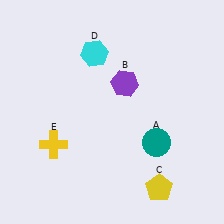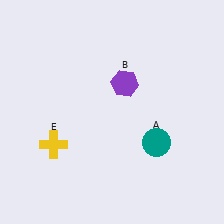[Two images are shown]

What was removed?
The yellow pentagon (C), the cyan hexagon (D) were removed in Image 2.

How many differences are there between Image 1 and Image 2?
There are 2 differences between the two images.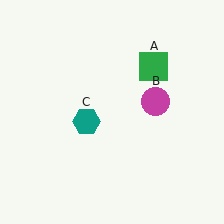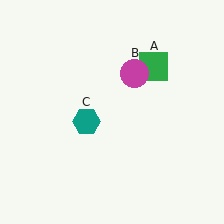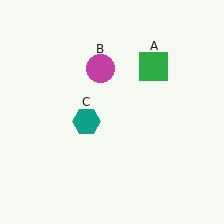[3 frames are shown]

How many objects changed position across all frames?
1 object changed position: magenta circle (object B).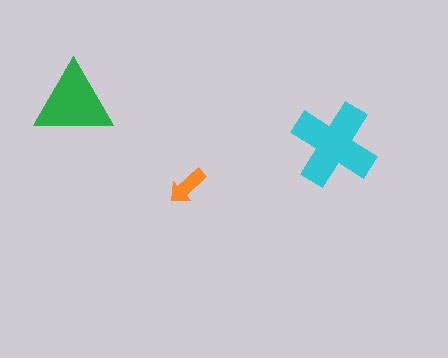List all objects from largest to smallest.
The cyan cross, the green triangle, the orange arrow.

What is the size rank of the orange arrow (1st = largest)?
3rd.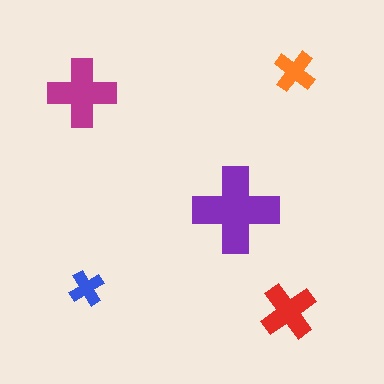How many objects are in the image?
There are 5 objects in the image.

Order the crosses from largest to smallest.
the purple one, the magenta one, the red one, the orange one, the blue one.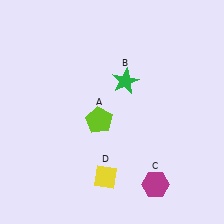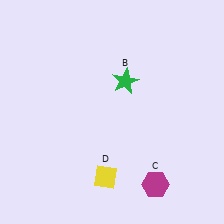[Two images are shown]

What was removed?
The lime pentagon (A) was removed in Image 2.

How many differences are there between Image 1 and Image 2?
There is 1 difference between the two images.